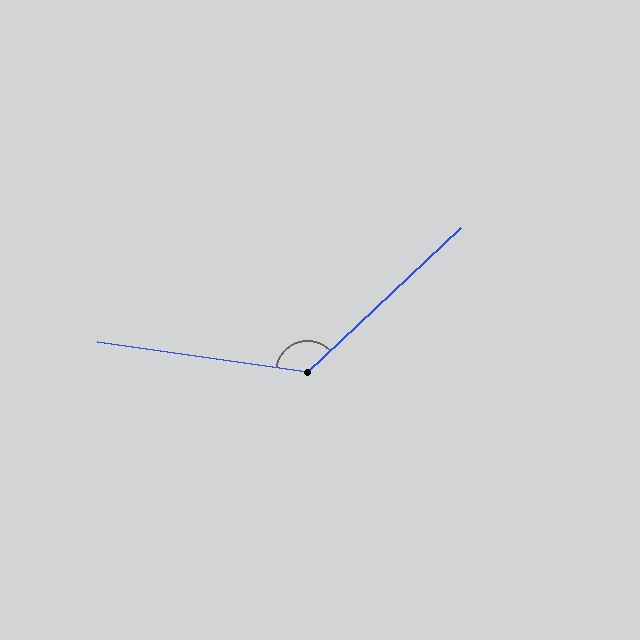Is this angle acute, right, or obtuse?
It is obtuse.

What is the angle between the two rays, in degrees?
Approximately 129 degrees.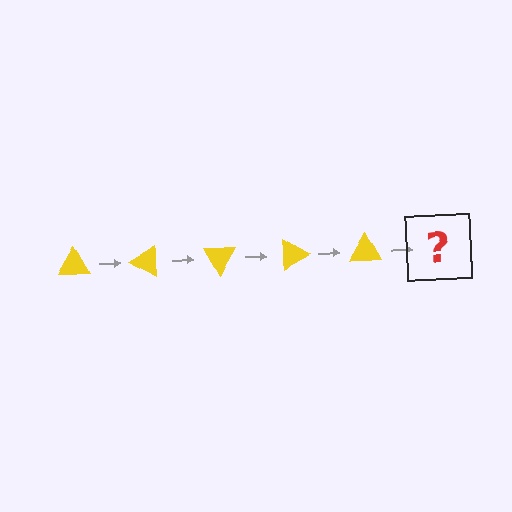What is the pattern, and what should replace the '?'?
The pattern is that the triangle rotates 30 degrees each step. The '?' should be a yellow triangle rotated 150 degrees.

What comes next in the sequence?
The next element should be a yellow triangle rotated 150 degrees.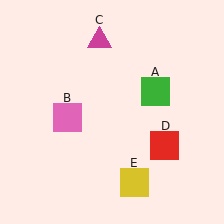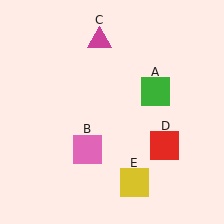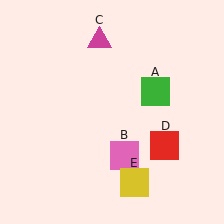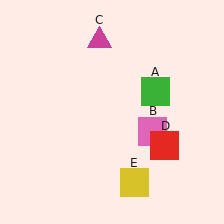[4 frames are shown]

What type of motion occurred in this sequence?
The pink square (object B) rotated counterclockwise around the center of the scene.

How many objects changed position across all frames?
1 object changed position: pink square (object B).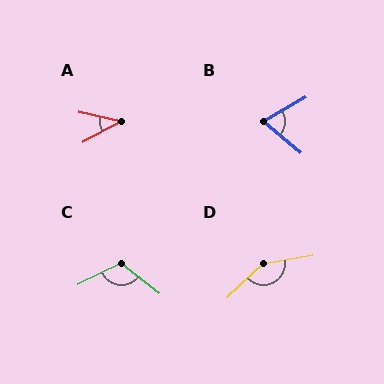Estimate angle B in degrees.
Approximately 69 degrees.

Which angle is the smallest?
A, at approximately 40 degrees.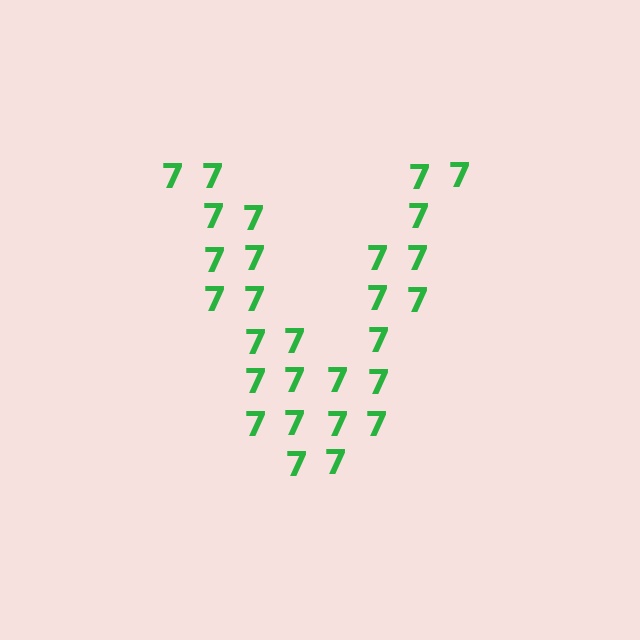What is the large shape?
The large shape is the letter V.